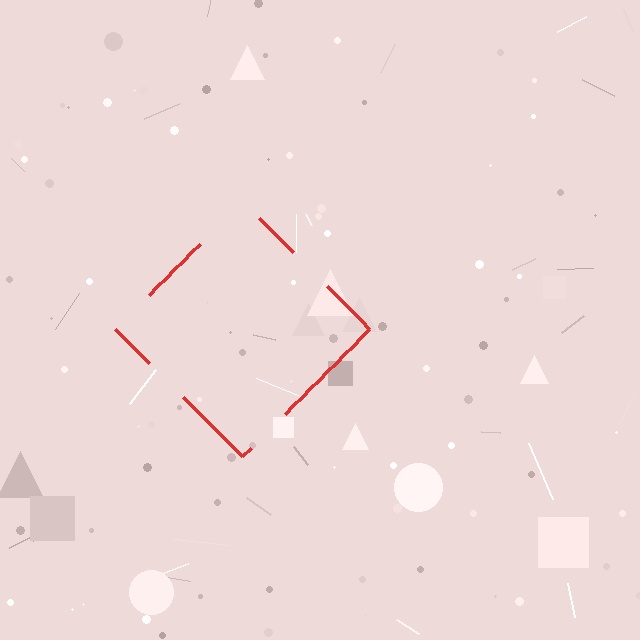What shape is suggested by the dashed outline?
The dashed outline suggests a diamond.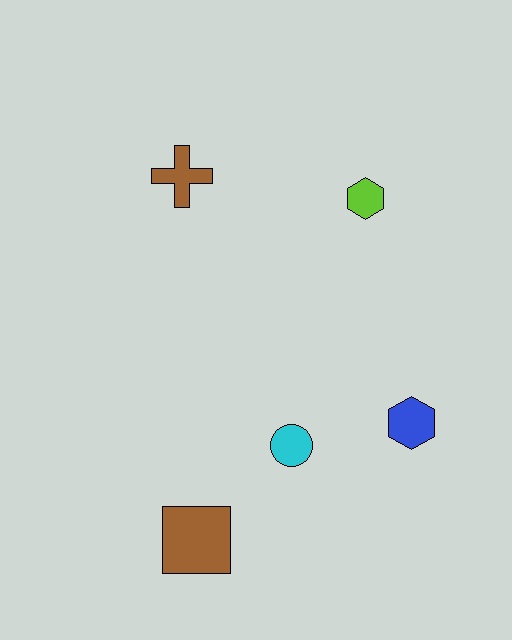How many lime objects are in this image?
There is 1 lime object.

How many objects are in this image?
There are 5 objects.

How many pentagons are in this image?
There are no pentagons.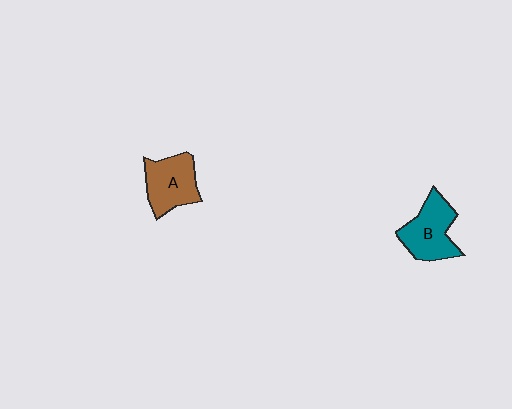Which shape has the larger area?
Shape B (teal).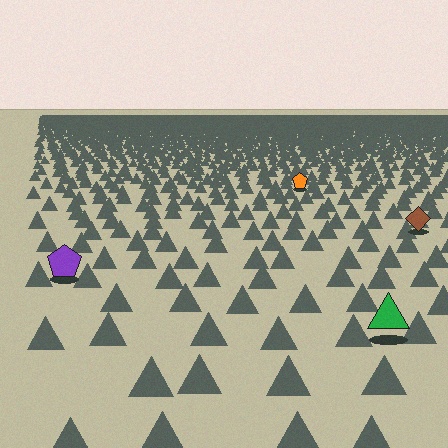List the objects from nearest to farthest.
From nearest to farthest: the green triangle, the purple pentagon, the brown diamond, the orange pentagon.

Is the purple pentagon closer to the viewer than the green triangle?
No. The green triangle is closer — you can tell from the texture gradient: the ground texture is coarser near it.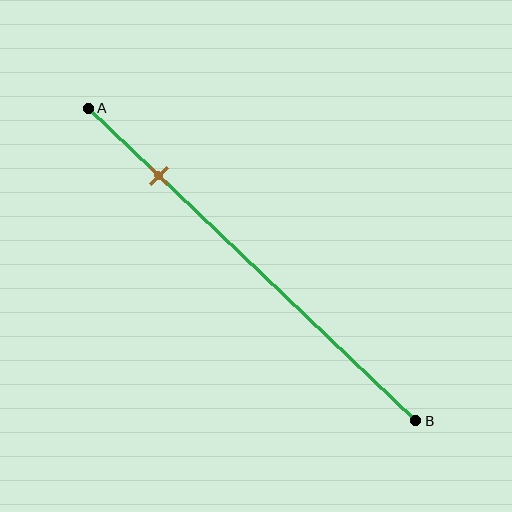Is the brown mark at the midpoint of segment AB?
No, the mark is at about 20% from A, not at the 50% midpoint.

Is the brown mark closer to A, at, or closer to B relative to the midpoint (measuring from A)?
The brown mark is closer to point A than the midpoint of segment AB.